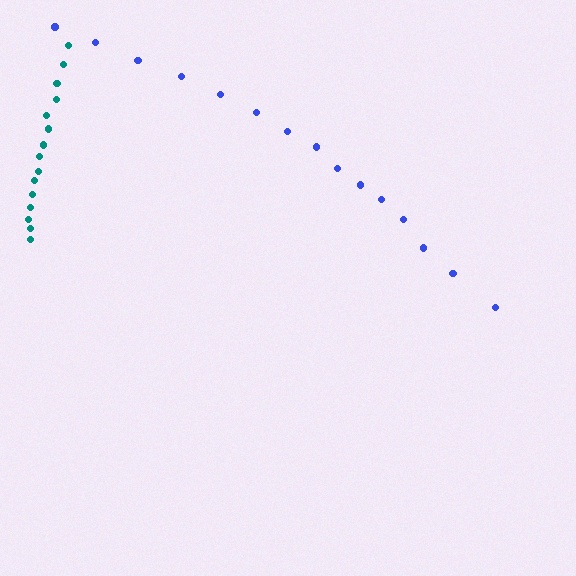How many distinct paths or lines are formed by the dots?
There are 2 distinct paths.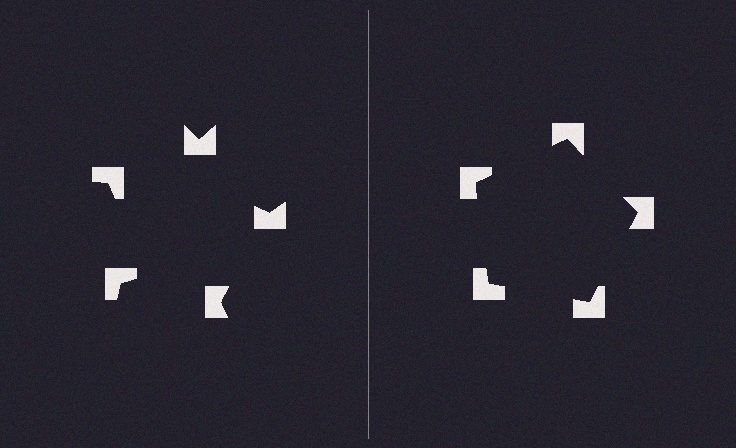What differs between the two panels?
The notched squares are positioned identically on both sides; only the wedge orientations differ. On the right they align to a pentagon; on the left they are misaligned.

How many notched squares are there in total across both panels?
10 — 5 on each side.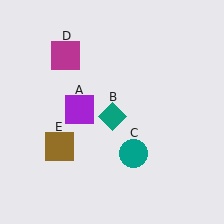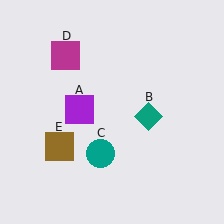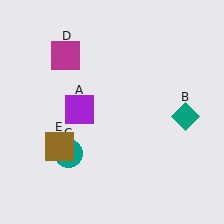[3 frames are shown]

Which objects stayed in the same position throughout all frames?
Purple square (object A) and magenta square (object D) and brown square (object E) remained stationary.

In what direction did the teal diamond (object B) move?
The teal diamond (object B) moved right.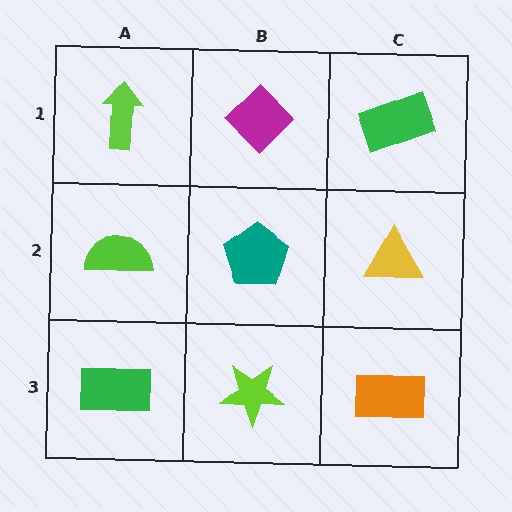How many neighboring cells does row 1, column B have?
3.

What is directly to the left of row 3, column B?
A green rectangle.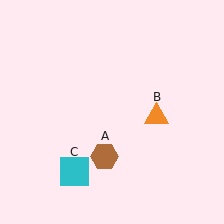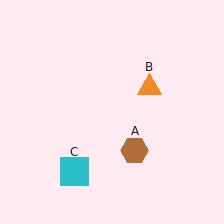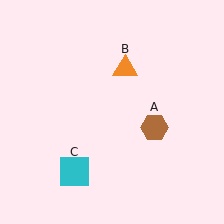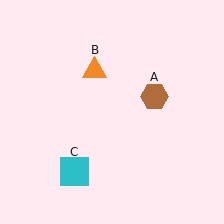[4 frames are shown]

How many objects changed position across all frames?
2 objects changed position: brown hexagon (object A), orange triangle (object B).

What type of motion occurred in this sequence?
The brown hexagon (object A), orange triangle (object B) rotated counterclockwise around the center of the scene.